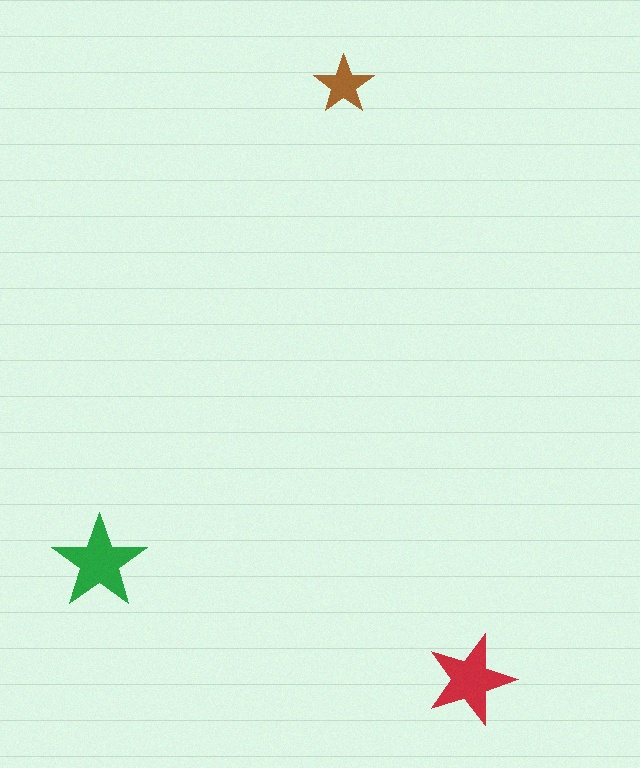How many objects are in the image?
There are 3 objects in the image.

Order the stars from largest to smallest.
the green one, the red one, the brown one.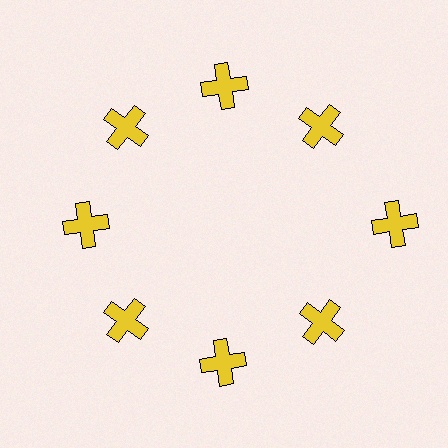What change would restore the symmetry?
The symmetry would be restored by moving it inward, back onto the ring so that all 8 crosses sit at equal angles and equal distance from the center.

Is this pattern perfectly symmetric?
No. The 8 yellow crosses are arranged in a ring, but one element near the 3 o'clock position is pushed outward from the center, breaking the 8-fold rotational symmetry.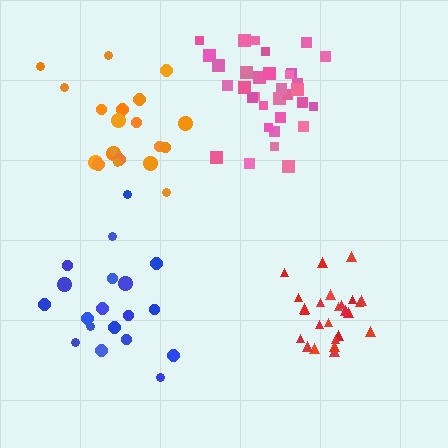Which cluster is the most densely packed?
Red.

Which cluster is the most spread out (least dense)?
Blue.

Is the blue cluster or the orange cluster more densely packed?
Orange.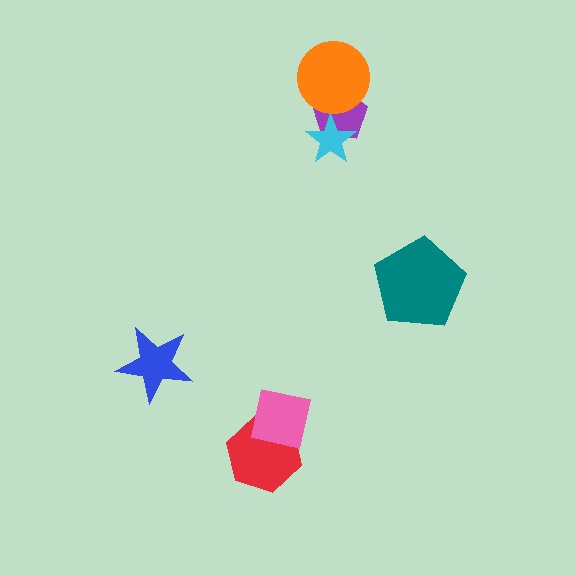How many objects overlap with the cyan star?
1 object overlaps with the cyan star.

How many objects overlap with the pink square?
1 object overlaps with the pink square.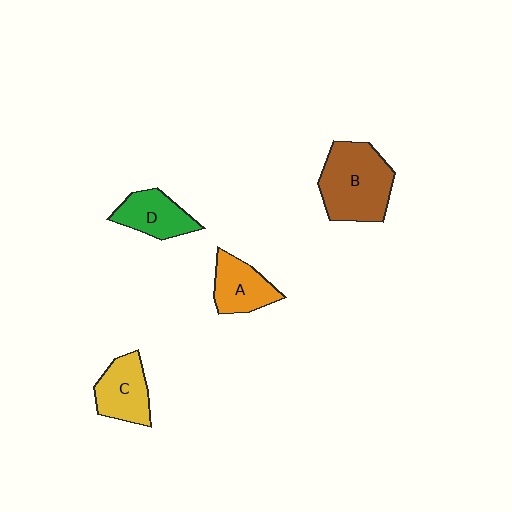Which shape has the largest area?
Shape B (brown).